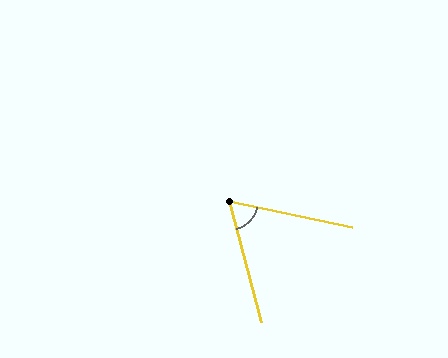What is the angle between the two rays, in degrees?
Approximately 63 degrees.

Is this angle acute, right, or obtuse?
It is acute.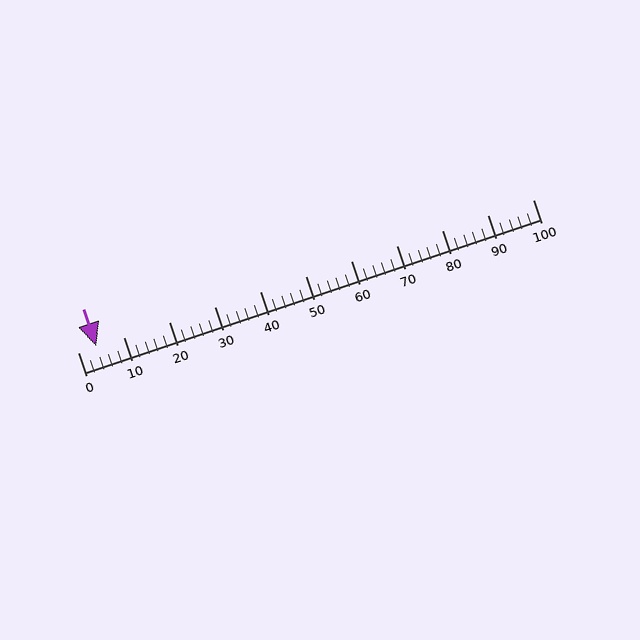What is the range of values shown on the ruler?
The ruler shows values from 0 to 100.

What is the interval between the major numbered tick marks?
The major tick marks are spaced 10 units apart.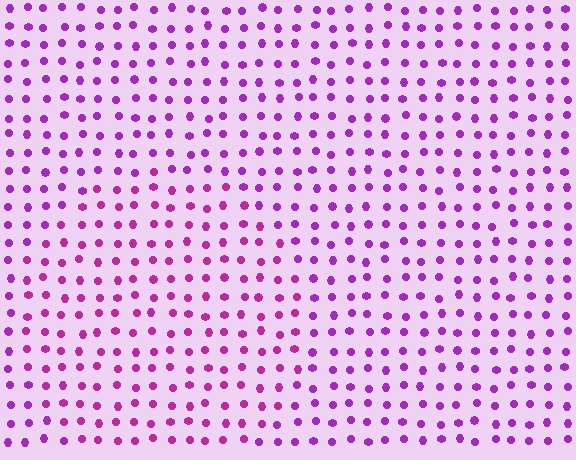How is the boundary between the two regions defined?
The boundary is defined purely by a slight shift in hue (about 22 degrees). Spacing, size, and orientation are identical on both sides.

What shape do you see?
I see a circle.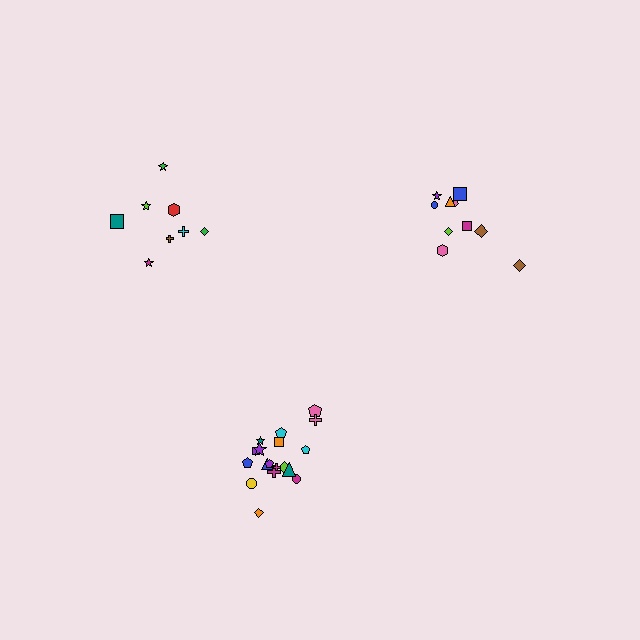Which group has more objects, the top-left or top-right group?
The top-right group.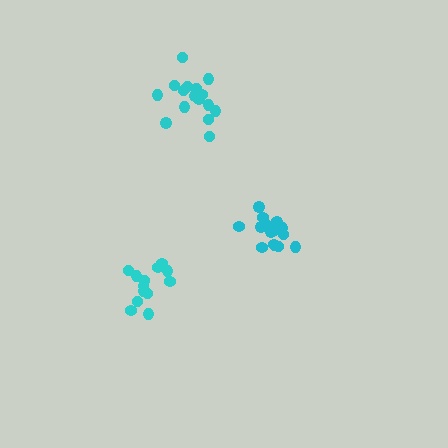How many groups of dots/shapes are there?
There are 3 groups.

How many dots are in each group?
Group 1: 17 dots, Group 2: 13 dots, Group 3: 16 dots (46 total).